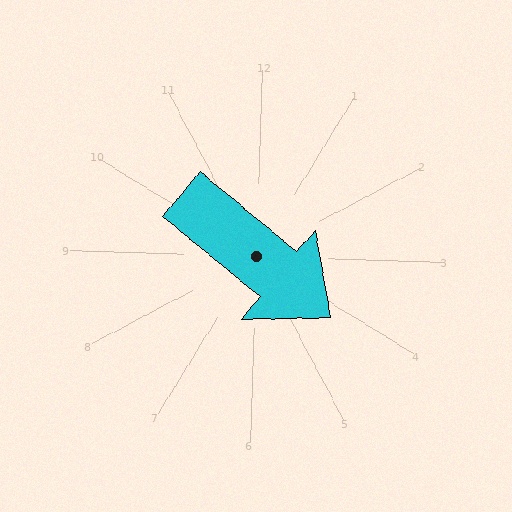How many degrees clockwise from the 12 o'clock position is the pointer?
Approximately 128 degrees.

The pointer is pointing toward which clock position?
Roughly 4 o'clock.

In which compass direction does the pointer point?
Southeast.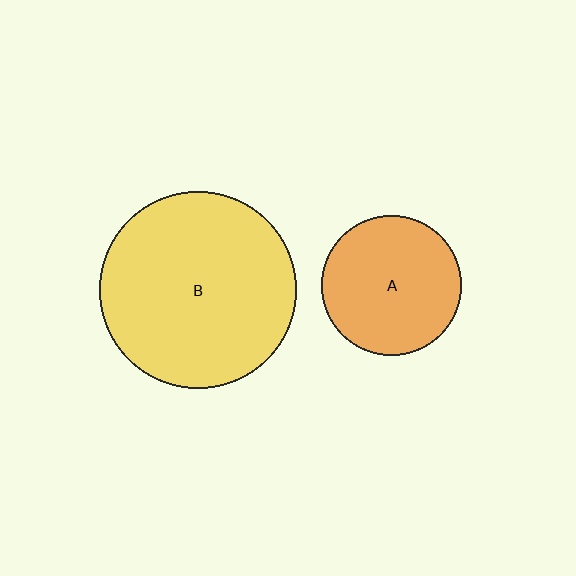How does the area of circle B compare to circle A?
Approximately 2.0 times.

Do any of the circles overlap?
No, none of the circles overlap.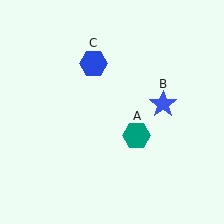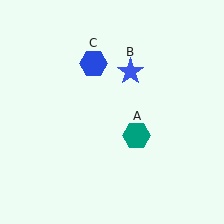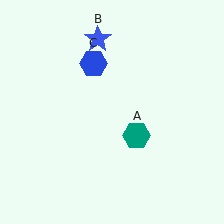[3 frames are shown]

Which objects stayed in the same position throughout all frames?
Teal hexagon (object A) and blue hexagon (object C) remained stationary.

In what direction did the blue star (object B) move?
The blue star (object B) moved up and to the left.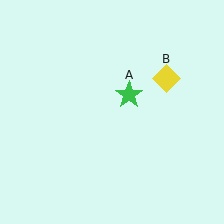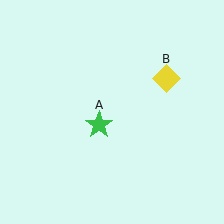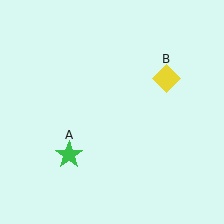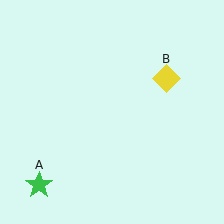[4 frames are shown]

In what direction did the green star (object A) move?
The green star (object A) moved down and to the left.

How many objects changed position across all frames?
1 object changed position: green star (object A).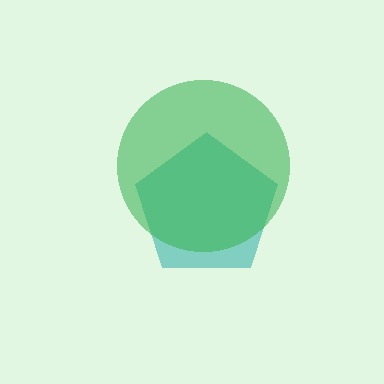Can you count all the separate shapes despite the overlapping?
Yes, there are 2 separate shapes.